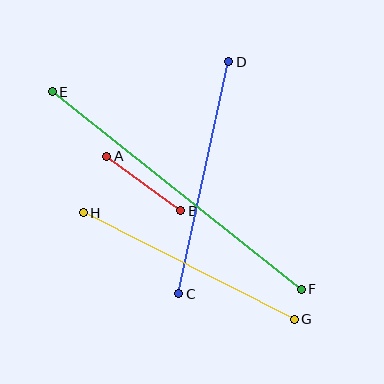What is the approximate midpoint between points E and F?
The midpoint is at approximately (177, 190) pixels.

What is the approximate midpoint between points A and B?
The midpoint is at approximately (144, 183) pixels.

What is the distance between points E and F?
The distance is approximately 317 pixels.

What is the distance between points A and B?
The distance is approximately 92 pixels.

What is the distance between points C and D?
The distance is approximately 237 pixels.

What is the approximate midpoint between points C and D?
The midpoint is at approximately (204, 178) pixels.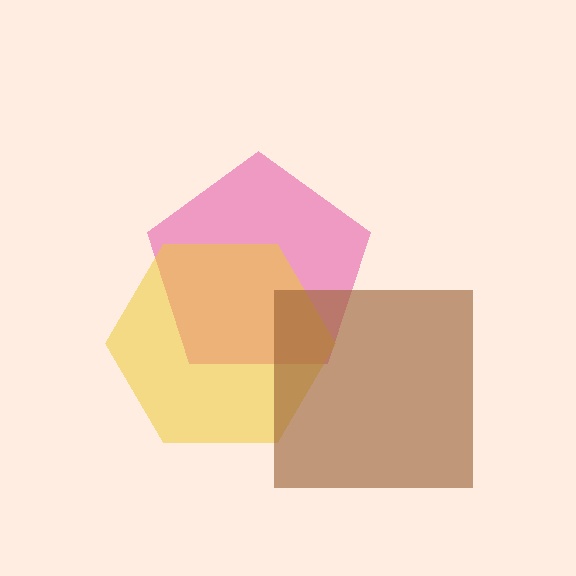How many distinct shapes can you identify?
There are 3 distinct shapes: a pink pentagon, a yellow hexagon, a brown square.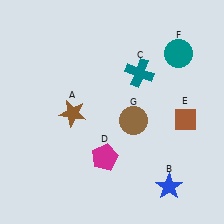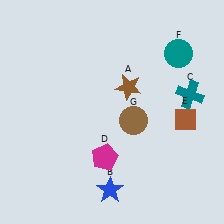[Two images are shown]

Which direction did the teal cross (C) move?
The teal cross (C) moved right.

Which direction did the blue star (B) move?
The blue star (B) moved left.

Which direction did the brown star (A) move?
The brown star (A) moved right.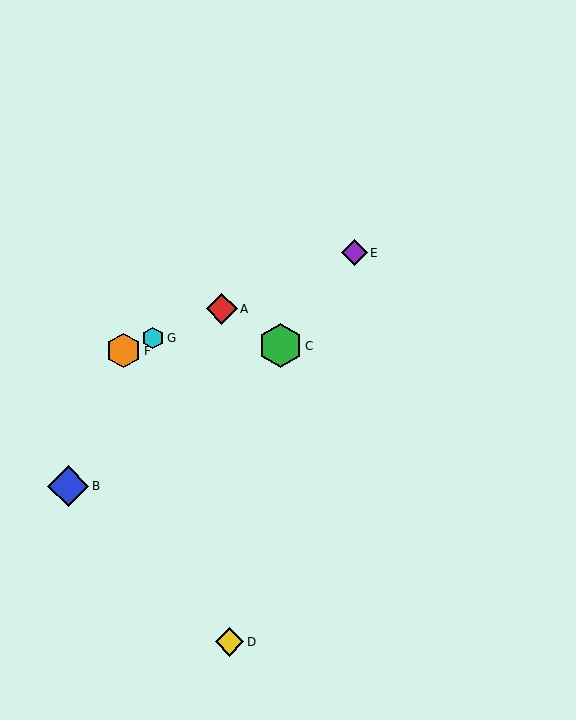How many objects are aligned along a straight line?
4 objects (A, E, F, G) are aligned along a straight line.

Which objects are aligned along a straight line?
Objects A, E, F, G are aligned along a straight line.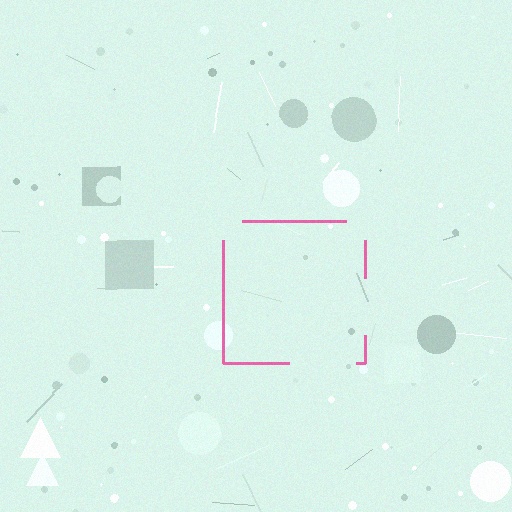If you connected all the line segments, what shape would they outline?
They would outline a square.